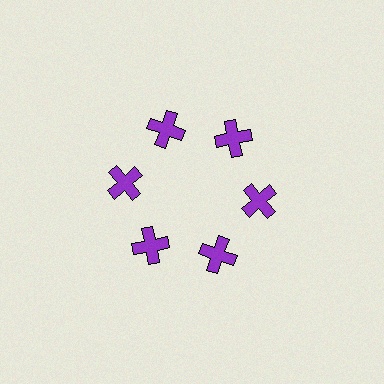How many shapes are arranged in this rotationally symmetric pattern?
There are 6 shapes, arranged in 6 groups of 1.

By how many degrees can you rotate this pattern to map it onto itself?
The pattern maps onto itself every 60 degrees of rotation.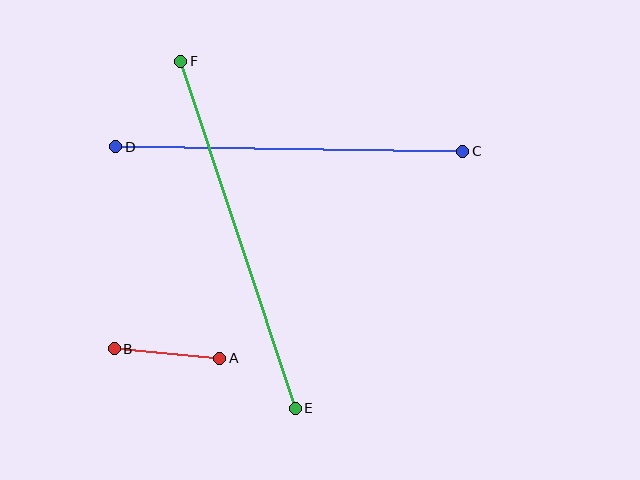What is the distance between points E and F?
The distance is approximately 365 pixels.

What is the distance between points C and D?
The distance is approximately 347 pixels.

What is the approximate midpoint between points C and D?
The midpoint is at approximately (289, 149) pixels.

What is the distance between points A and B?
The distance is approximately 106 pixels.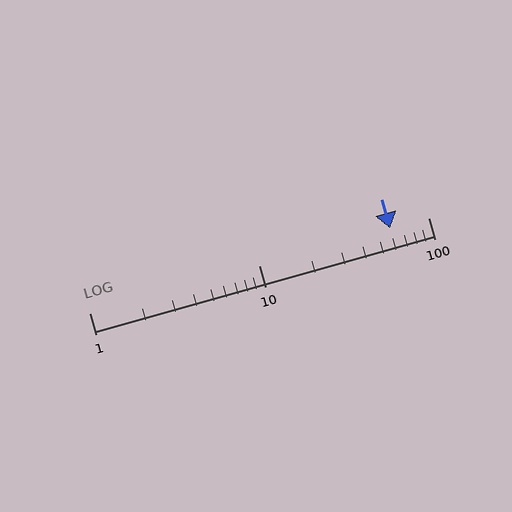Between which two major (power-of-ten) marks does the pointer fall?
The pointer is between 10 and 100.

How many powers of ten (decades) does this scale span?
The scale spans 2 decades, from 1 to 100.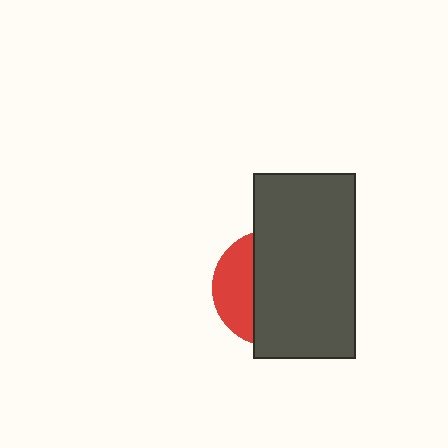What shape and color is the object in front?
The object in front is a dark gray rectangle.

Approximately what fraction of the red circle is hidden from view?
Roughly 68% of the red circle is hidden behind the dark gray rectangle.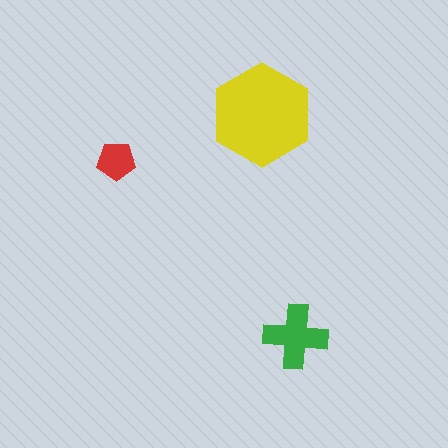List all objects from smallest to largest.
The red pentagon, the green cross, the yellow hexagon.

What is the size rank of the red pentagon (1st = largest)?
3rd.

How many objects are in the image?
There are 3 objects in the image.